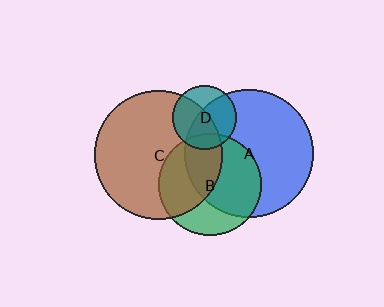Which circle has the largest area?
Circle C (brown).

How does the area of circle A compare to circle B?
Approximately 1.6 times.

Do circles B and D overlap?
Yes.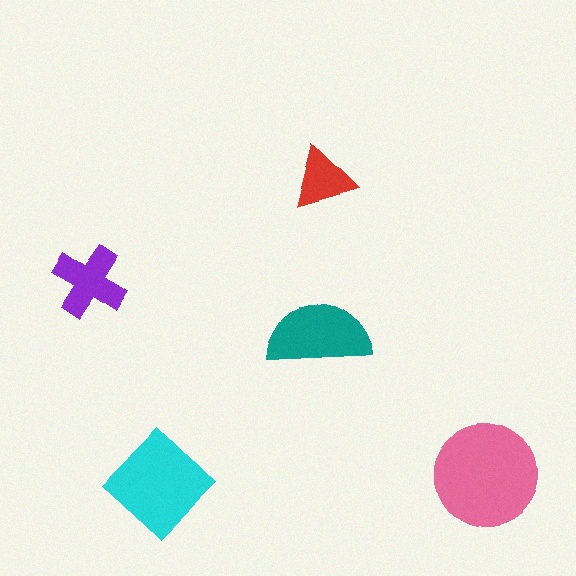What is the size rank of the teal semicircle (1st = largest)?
3rd.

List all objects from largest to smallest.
The pink circle, the cyan diamond, the teal semicircle, the purple cross, the red triangle.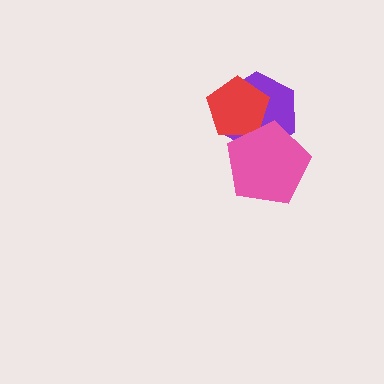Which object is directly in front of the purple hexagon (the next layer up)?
The red pentagon is directly in front of the purple hexagon.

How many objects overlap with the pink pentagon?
2 objects overlap with the pink pentagon.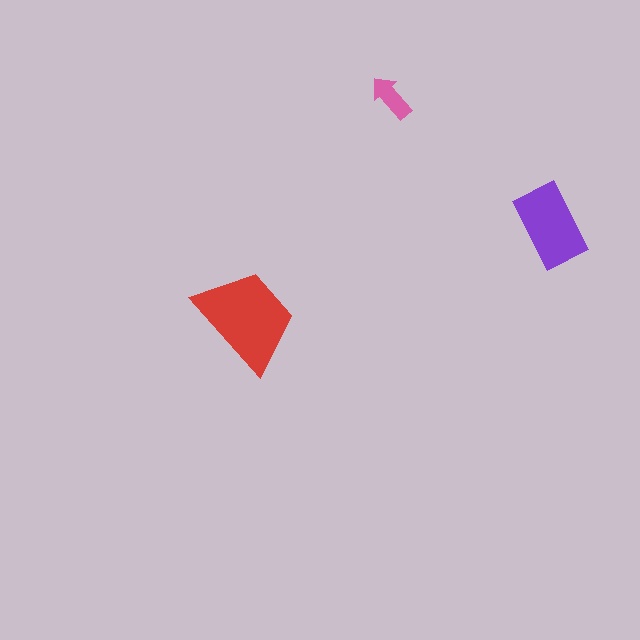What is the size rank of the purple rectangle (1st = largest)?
2nd.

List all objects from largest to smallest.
The red trapezoid, the purple rectangle, the pink arrow.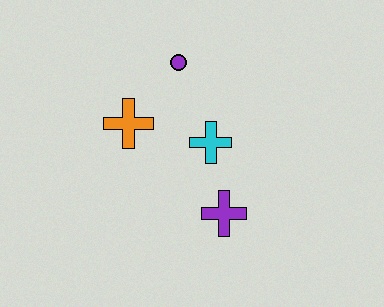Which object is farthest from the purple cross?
The purple circle is farthest from the purple cross.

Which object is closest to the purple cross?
The cyan cross is closest to the purple cross.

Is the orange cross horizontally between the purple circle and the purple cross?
No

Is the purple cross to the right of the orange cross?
Yes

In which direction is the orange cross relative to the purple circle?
The orange cross is below the purple circle.